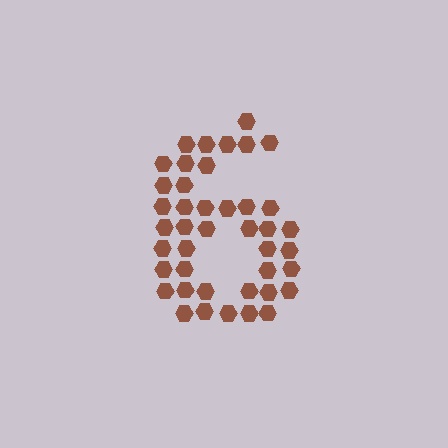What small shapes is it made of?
It is made of small hexagons.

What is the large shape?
The large shape is the digit 6.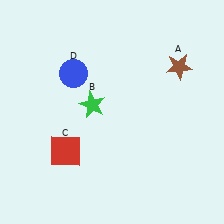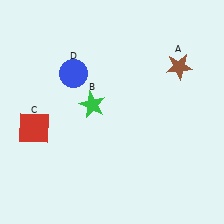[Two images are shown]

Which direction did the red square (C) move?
The red square (C) moved left.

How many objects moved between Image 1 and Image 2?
1 object moved between the two images.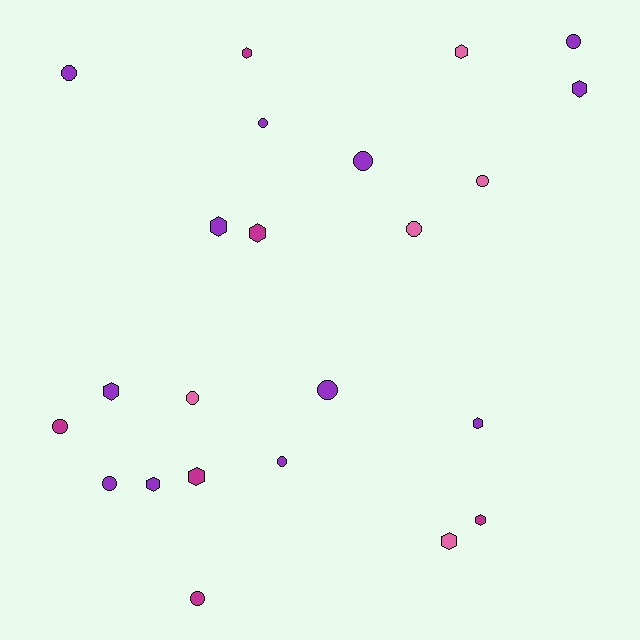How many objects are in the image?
There are 23 objects.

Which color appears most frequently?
Purple, with 12 objects.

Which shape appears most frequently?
Circle, with 12 objects.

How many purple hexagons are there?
There are 5 purple hexagons.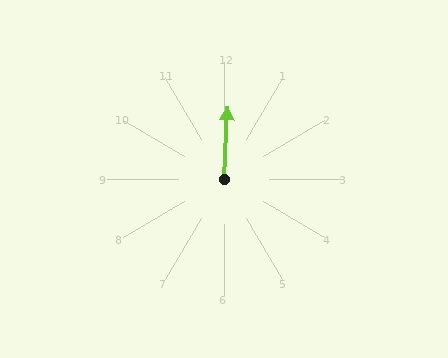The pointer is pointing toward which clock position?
Roughly 12 o'clock.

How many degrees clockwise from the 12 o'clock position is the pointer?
Approximately 3 degrees.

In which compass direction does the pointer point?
North.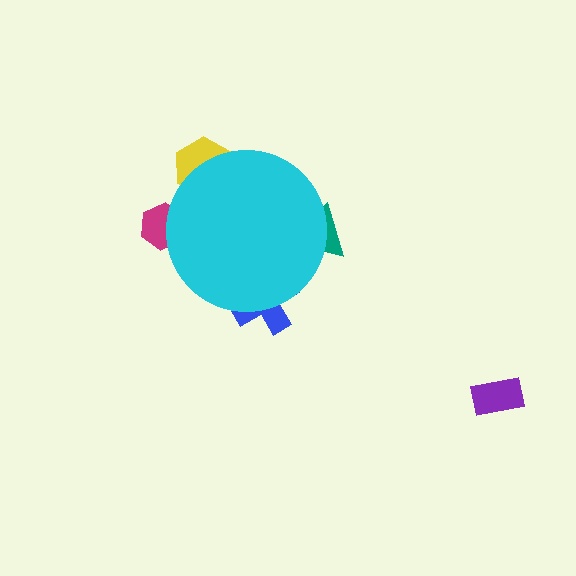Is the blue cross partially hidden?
Yes, the blue cross is partially hidden behind the cyan circle.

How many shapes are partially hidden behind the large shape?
4 shapes are partially hidden.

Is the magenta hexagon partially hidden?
Yes, the magenta hexagon is partially hidden behind the cyan circle.